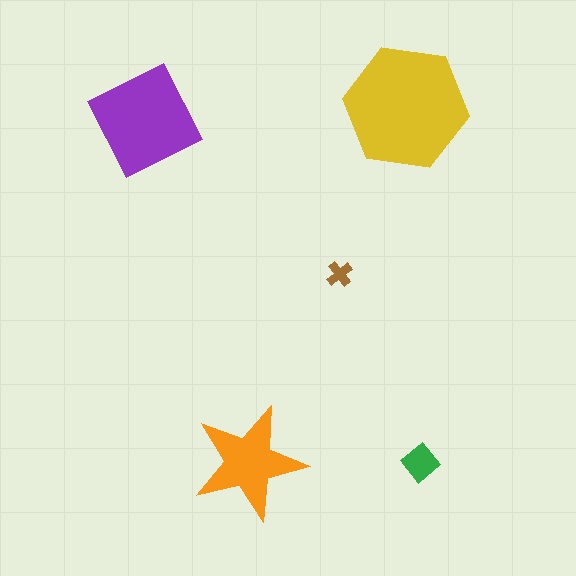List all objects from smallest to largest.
The brown cross, the green diamond, the orange star, the purple square, the yellow hexagon.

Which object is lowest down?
The green diamond is bottommost.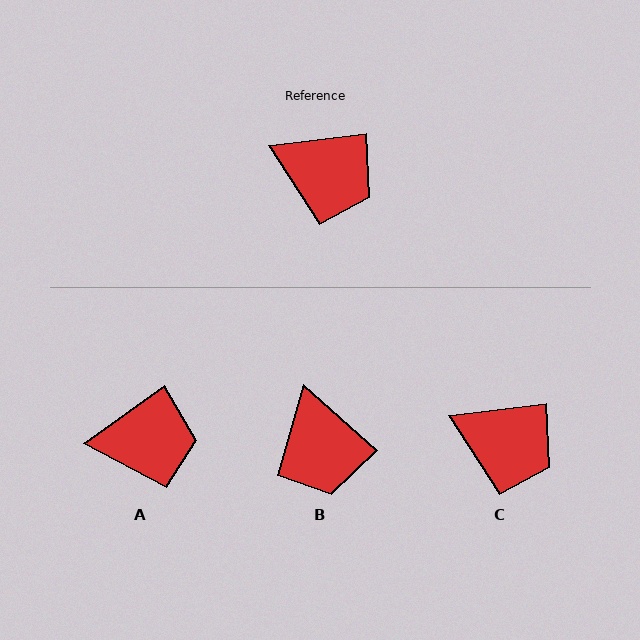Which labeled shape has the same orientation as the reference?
C.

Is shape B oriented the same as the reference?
No, it is off by about 49 degrees.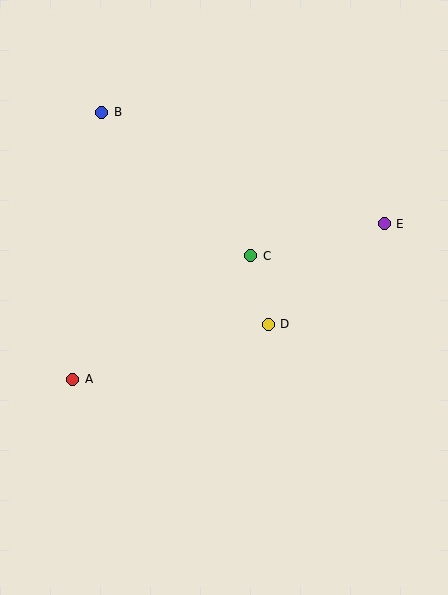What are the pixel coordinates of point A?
Point A is at (73, 379).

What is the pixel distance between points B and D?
The distance between B and D is 270 pixels.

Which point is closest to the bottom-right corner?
Point D is closest to the bottom-right corner.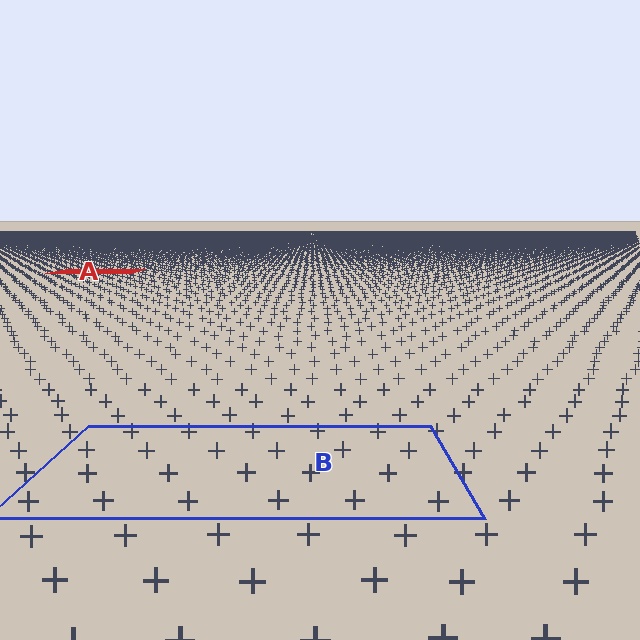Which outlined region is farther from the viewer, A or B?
Region A is farther from the viewer — the texture elements inside it appear smaller and more densely packed.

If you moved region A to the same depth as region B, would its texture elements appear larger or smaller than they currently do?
They would appear larger. At a closer depth, the same texture elements are projected at a bigger on-screen size.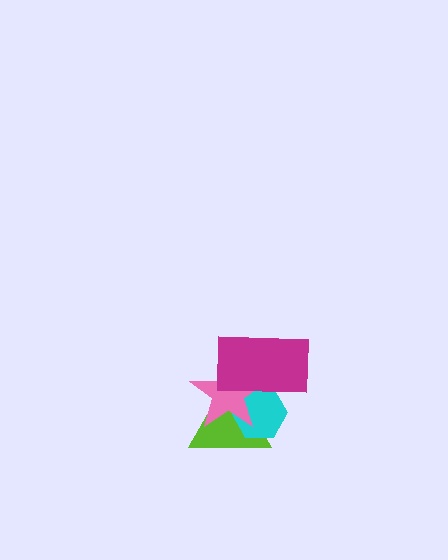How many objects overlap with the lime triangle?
3 objects overlap with the lime triangle.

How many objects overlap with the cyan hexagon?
3 objects overlap with the cyan hexagon.